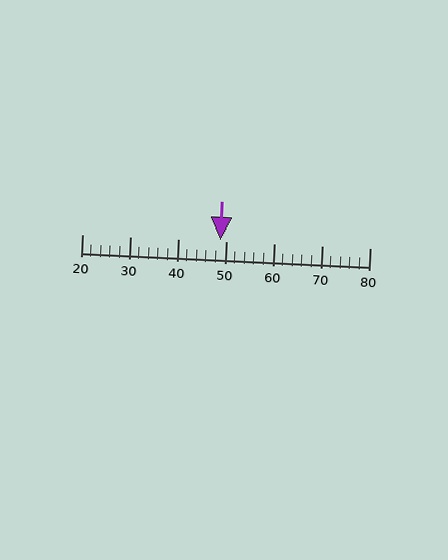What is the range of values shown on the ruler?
The ruler shows values from 20 to 80.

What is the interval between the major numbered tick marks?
The major tick marks are spaced 10 units apart.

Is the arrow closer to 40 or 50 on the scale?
The arrow is closer to 50.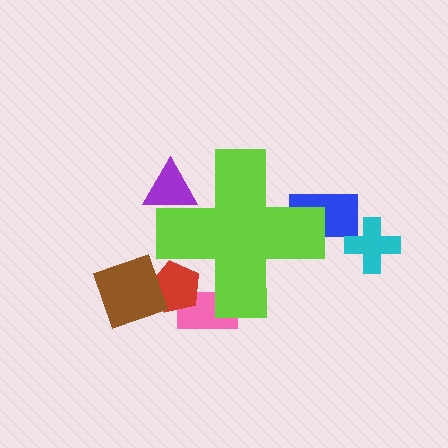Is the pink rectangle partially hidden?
Yes, the pink rectangle is partially hidden behind the lime cross.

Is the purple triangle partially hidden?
Yes, the purple triangle is partially hidden behind the lime cross.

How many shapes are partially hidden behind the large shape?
4 shapes are partially hidden.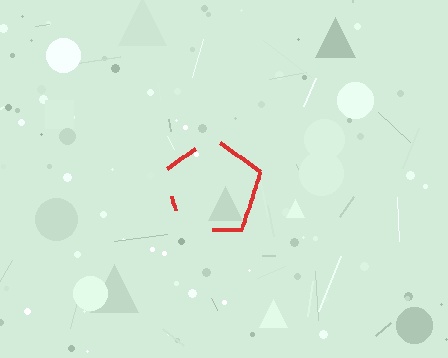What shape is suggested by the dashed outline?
The dashed outline suggests a pentagon.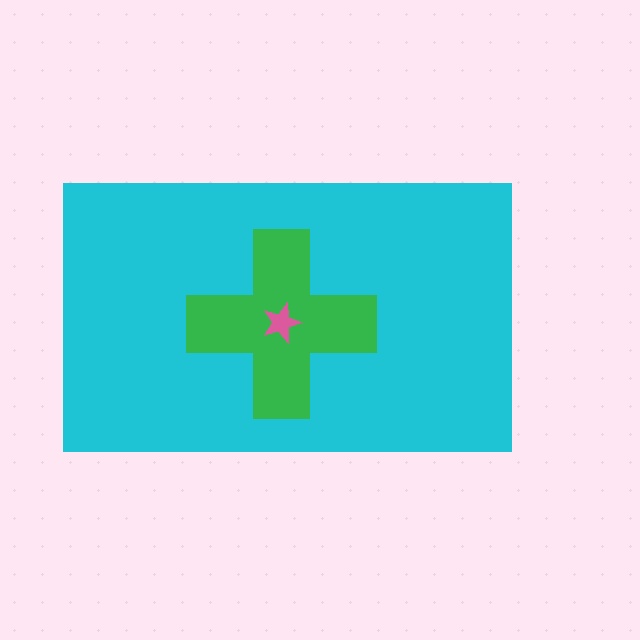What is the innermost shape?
The pink star.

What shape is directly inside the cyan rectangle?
The green cross.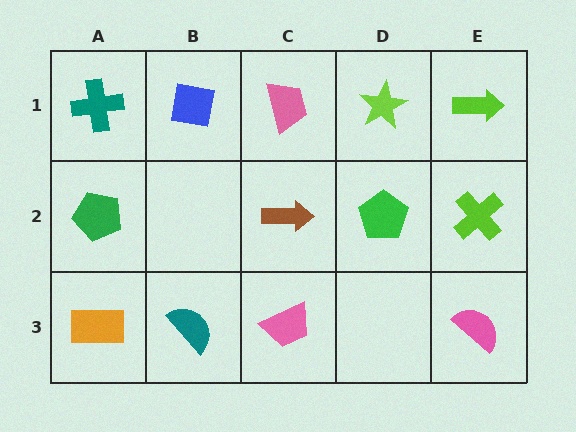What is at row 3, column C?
A pink trapezoid.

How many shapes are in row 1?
5 shapes.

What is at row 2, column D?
A green pentagon.